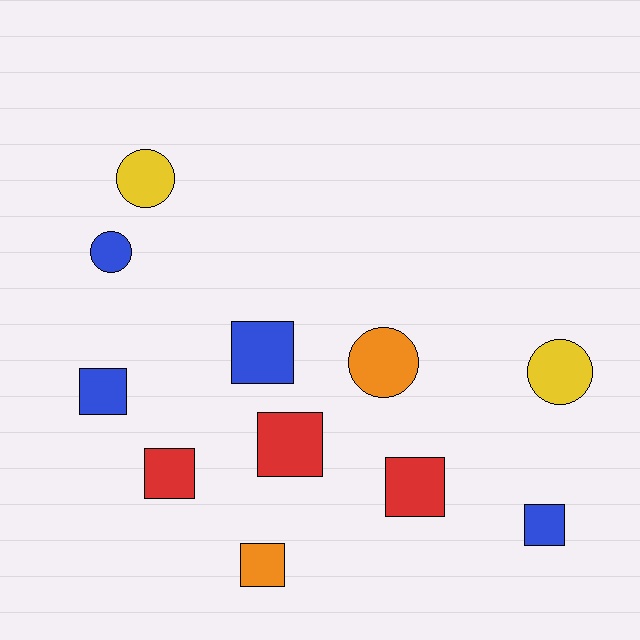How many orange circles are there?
There is 1 orange circle.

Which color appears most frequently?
Blue, with 4 objects.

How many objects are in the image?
There are 11 objects.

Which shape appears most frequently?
Square, with 7 objects.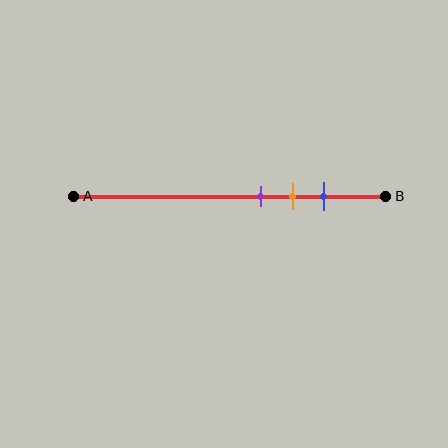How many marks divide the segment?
There are 3 marks dividing the segment.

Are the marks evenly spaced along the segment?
Yes, the marks are approximately evenly spaced.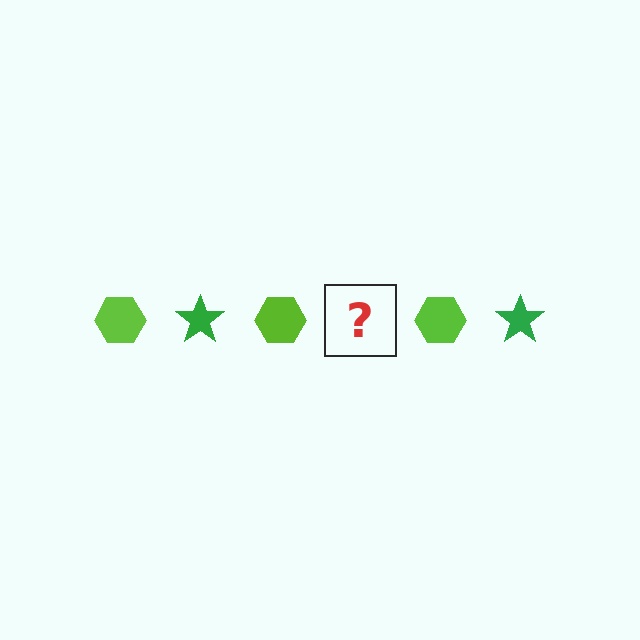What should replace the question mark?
The question mark should be replaced with a green star.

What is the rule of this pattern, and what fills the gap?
The rule is that the pattern alternates between lime hexagon and green star. The gap should be filled with a green star.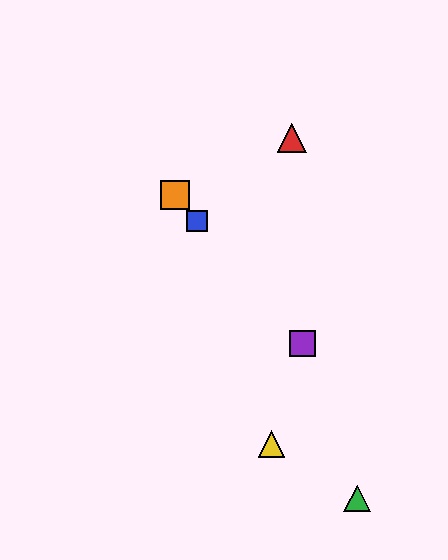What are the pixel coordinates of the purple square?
The purple square is at (302, 343).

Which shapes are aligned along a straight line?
The blue square, the purple square, the orange square are aligned along a straight line.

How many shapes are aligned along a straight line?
3 shapes (the blue square, the purple square, the orange square) are aligned along a straight line.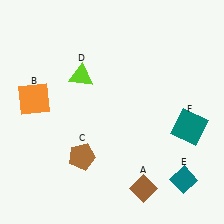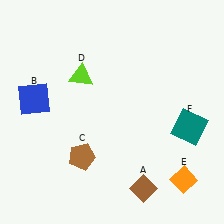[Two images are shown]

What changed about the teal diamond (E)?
In Image 1, E is teal. In Image 2, it changed to orange.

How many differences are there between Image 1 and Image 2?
There are 2 differences between the two images.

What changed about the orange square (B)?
In Image 1, B is orange. In Image 2, it changed to blue.